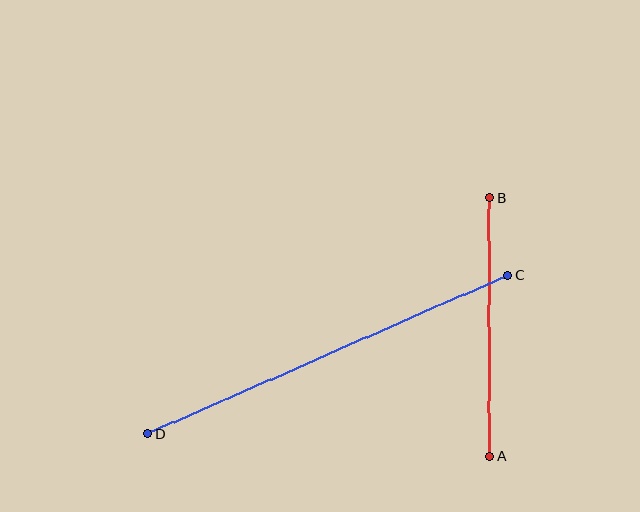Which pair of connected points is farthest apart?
Points C and D are farthest apart.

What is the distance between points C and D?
The distance is approximately 393 pixels.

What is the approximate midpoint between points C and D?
The midpoint is at approximately (328, 355) pixels.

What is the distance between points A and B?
The distance is approximately 258 pixels.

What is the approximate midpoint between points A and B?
The midpoint is at approximately (489, 327) pixels.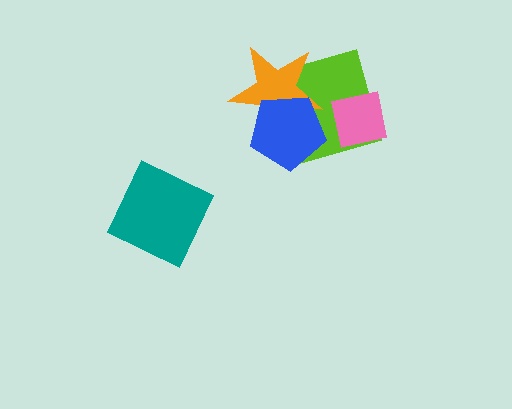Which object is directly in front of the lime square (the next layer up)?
The orange star is directly in front of the lime square.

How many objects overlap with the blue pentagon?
2 objects overlap with the blue pentagon.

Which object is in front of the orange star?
The blue pentagon is in front of the orange star.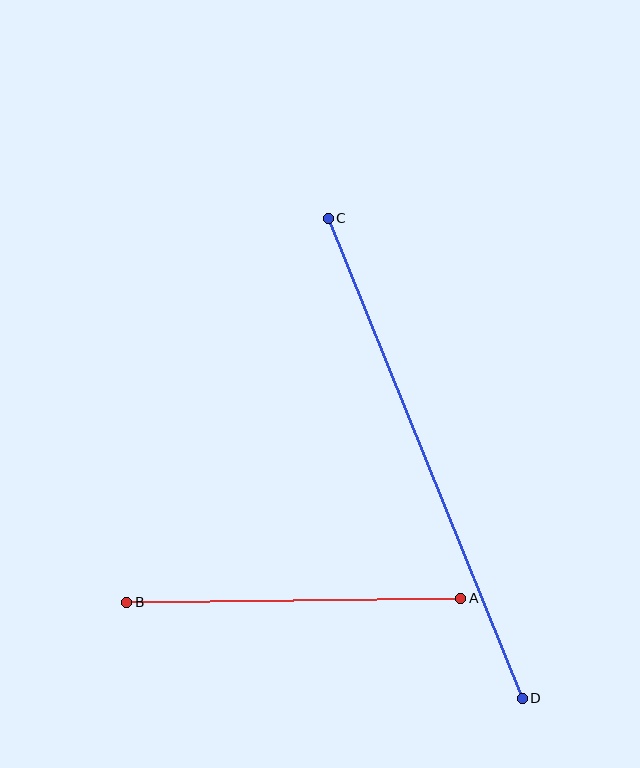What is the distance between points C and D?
The distance is approximately 518 pixels.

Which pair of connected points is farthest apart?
Points C and D are farthest apart.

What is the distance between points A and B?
The distance is approximately 334 pixels.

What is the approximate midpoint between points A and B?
The midpoint is at approximately (294, 600) pixels.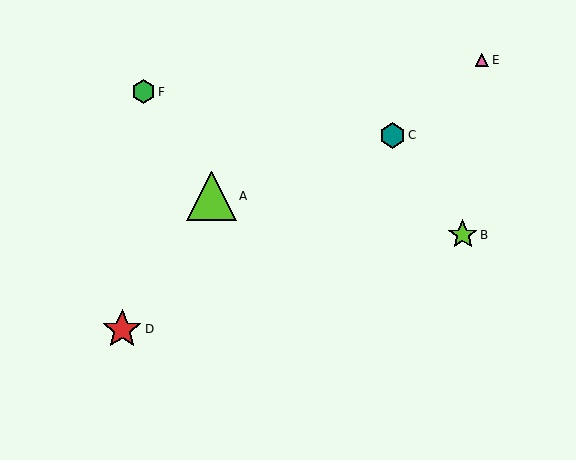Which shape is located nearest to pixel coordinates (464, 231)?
The lime star (labeled B) at (463, 235) is nearest to that location.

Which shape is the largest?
The lime triangle (labeled A) is the largest.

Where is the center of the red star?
The center of the red star is at (122, 329).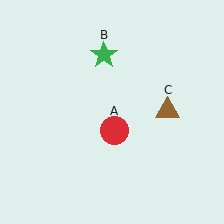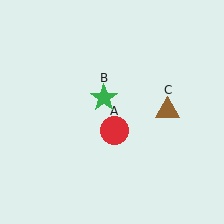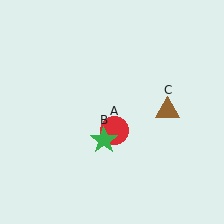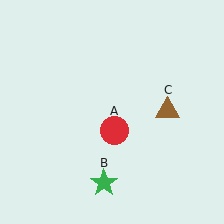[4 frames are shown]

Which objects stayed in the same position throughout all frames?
Red circle (object A) and brown triangle (object C) remained stationary.